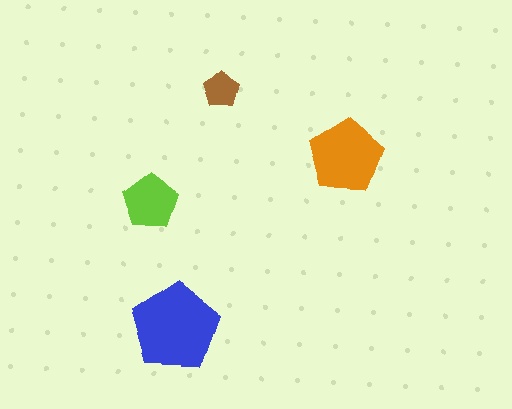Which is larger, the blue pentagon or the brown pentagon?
The blue one.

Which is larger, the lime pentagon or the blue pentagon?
The blue one.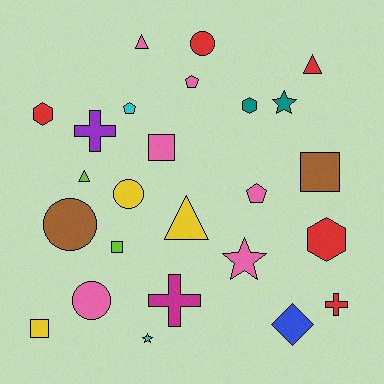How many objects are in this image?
There are 25 objects.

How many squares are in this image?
There are 4 squares.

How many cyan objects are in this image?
There are 2 cyan objects.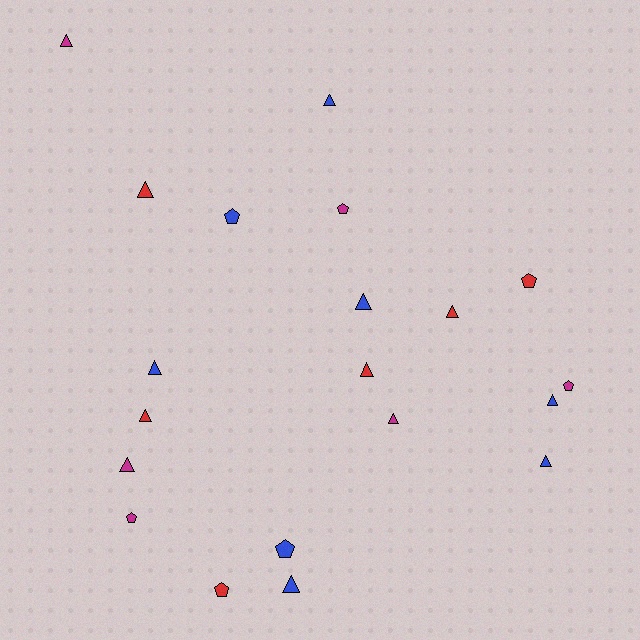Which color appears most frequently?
Blue, with 8 objects.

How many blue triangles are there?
There are 6 blue triangles.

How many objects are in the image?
There are 20 objects.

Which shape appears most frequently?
Triangle, with 13 objects.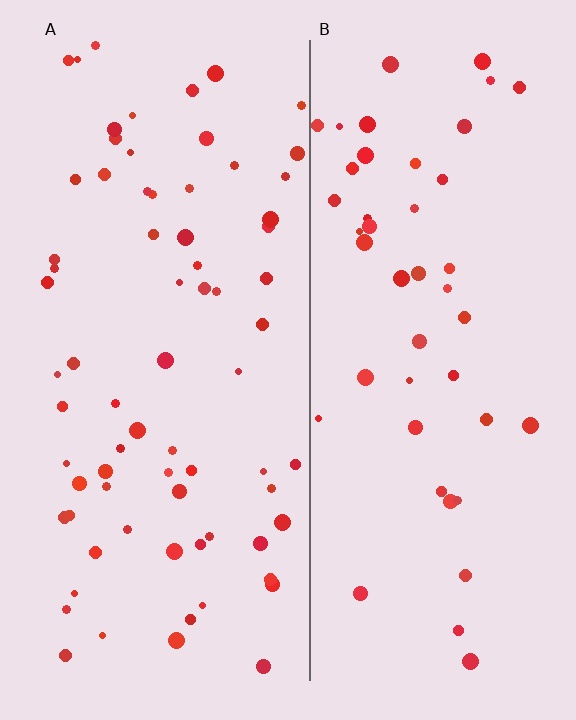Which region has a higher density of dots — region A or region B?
A (the left).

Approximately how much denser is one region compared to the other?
Approximately 1.5× — region A over region B.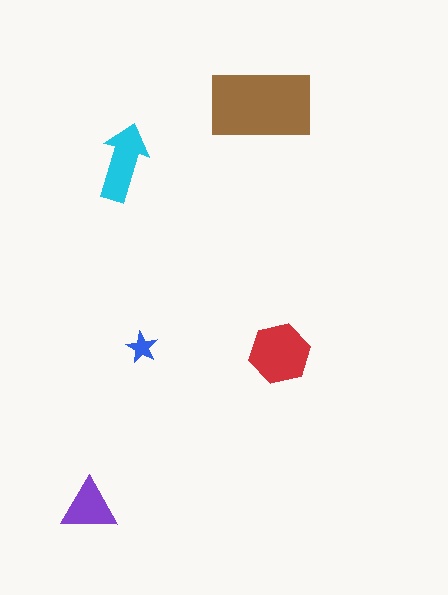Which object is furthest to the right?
The red hexagon is rightmost.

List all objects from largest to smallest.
The brown rectangle, the red hexagon, the cyan arrow, the purple triangle, the blue star.